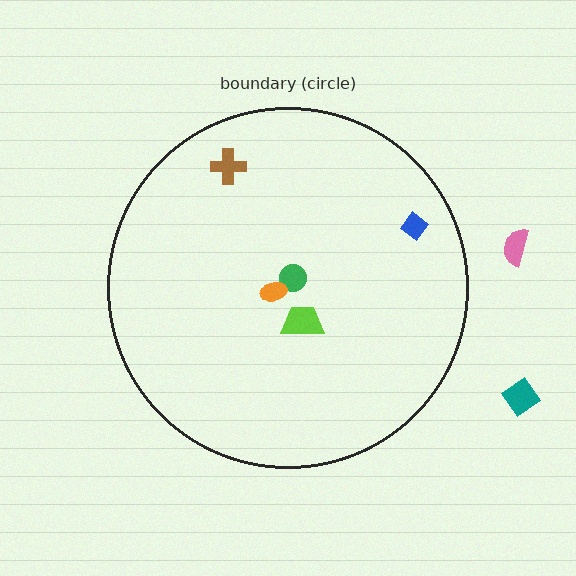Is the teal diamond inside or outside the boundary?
Outside.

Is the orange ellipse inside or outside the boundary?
Inside.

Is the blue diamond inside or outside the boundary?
Inside.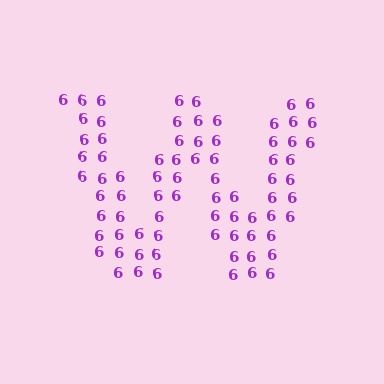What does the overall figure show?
The overall figure shows the letter W.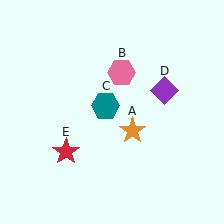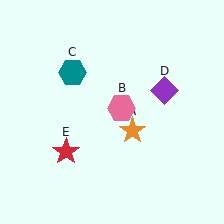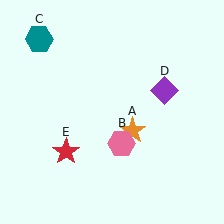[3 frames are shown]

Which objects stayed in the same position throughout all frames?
Orange star (object A) and purple diamond (object D) and red star (object E) remained stationary.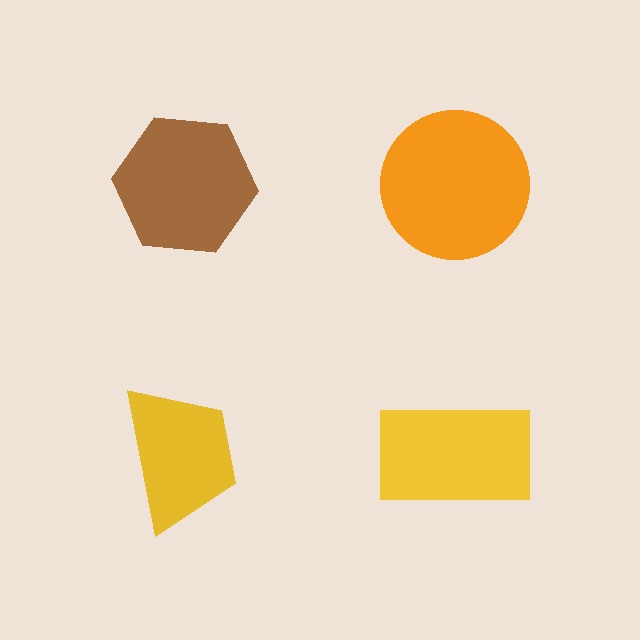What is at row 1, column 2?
An orange circle.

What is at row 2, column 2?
A yellow rectangle.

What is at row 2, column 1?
A yellow trapezoid.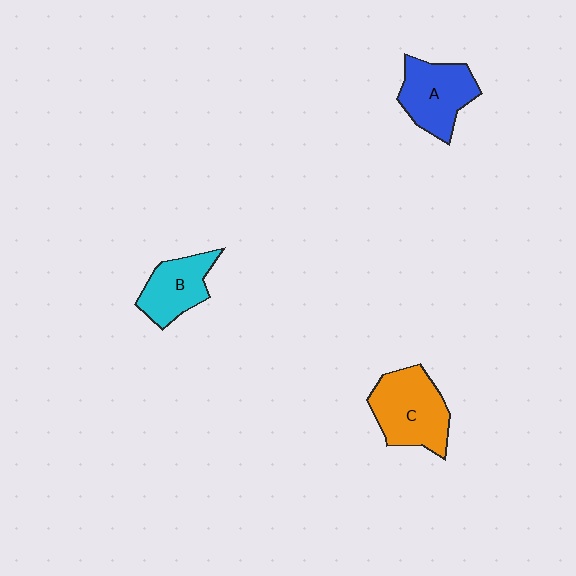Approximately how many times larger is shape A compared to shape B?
Approximately 1.2 times.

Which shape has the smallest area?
Shape B (cyan).